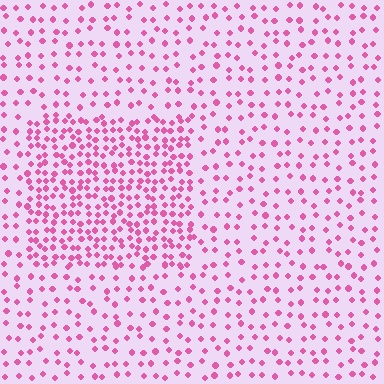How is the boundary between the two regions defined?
The boundary is defined by a change in element density (approximately 2.1x ratio). All elements are the same color, size, and shape.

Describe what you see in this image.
The image contains small pink elements arranged at two different densities. A rectangle-shaped region is visible where the elements are more densely packed than the surrounding area.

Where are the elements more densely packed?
The elements are more densely packed inside the rectangle boundary.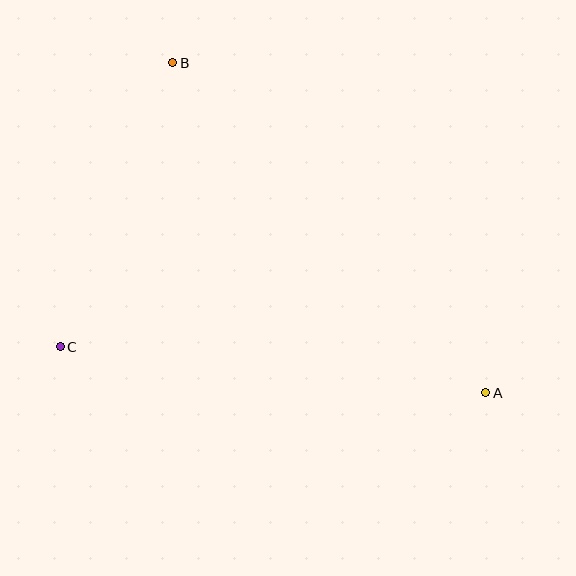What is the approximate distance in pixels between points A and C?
The distance between A and C is approximately 428 pixels.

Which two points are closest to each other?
Points B and C are closest to each other.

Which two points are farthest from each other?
Points A and B are farthest from each other.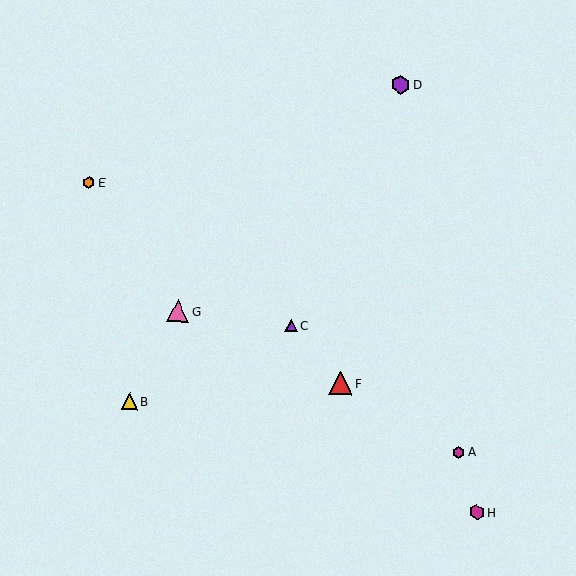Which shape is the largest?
The red triangle (labeled F) is the largest.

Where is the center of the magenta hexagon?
The center of the magenta hexagon is at (459, 452).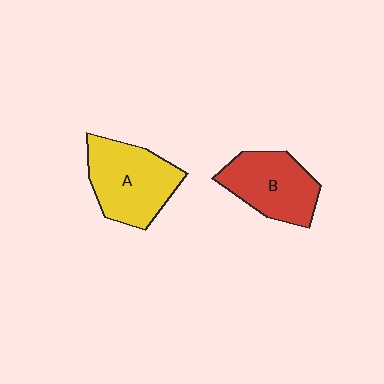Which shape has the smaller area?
Shape B (red).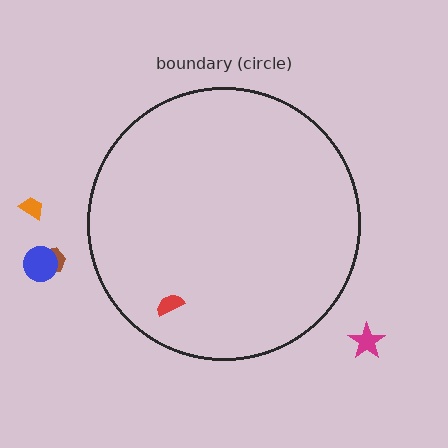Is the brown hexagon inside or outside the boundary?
Outside.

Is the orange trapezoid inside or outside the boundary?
Outside.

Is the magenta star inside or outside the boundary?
Outside.